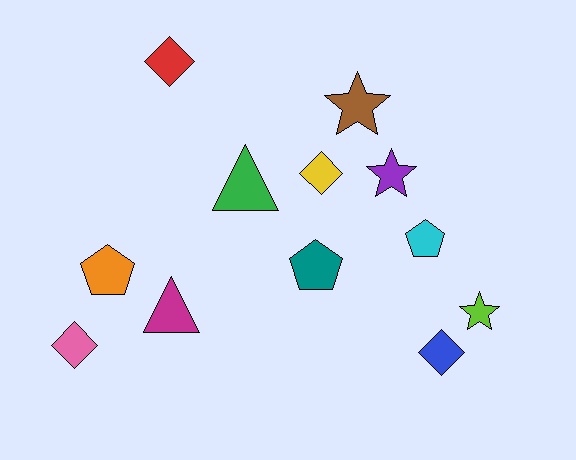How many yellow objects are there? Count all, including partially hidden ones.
There is 1 yellow object.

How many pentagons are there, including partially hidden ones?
There are 3 pentagons.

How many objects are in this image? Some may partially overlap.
There are 12 objects.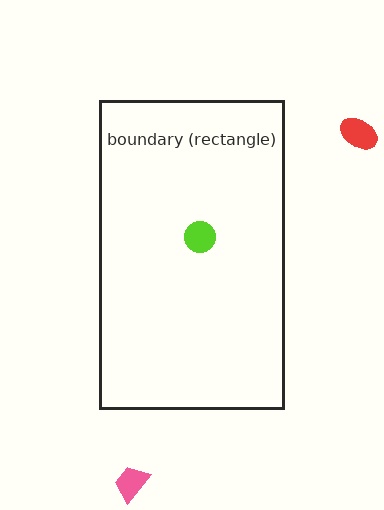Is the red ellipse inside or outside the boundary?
Outside.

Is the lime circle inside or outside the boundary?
Inside.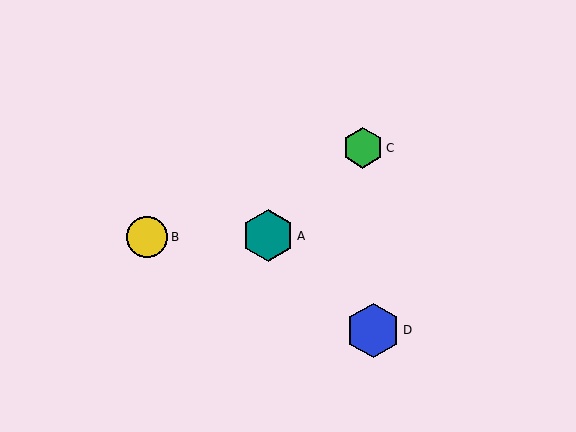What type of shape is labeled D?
Shape D is a blue hexagon.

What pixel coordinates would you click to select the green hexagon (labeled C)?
Click at (363, 148) to select the green hexagon C.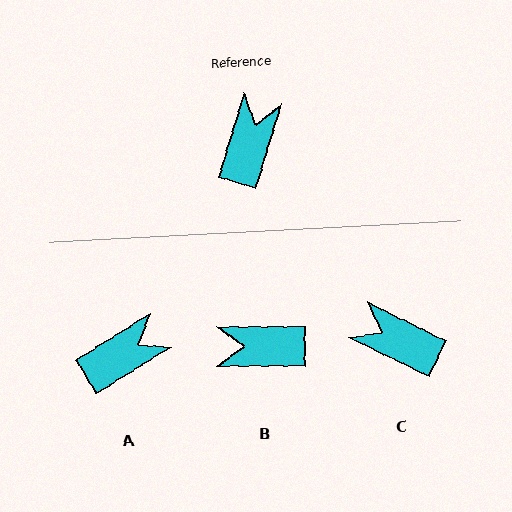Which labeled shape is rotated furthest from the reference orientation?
B, about 107 degrees away.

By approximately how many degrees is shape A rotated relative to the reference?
Approximately 41 degrees clockwise.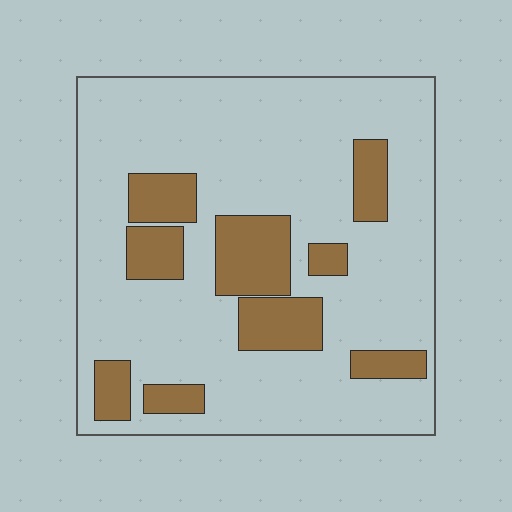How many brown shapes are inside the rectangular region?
9.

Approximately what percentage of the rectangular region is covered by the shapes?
Approximately 20%.